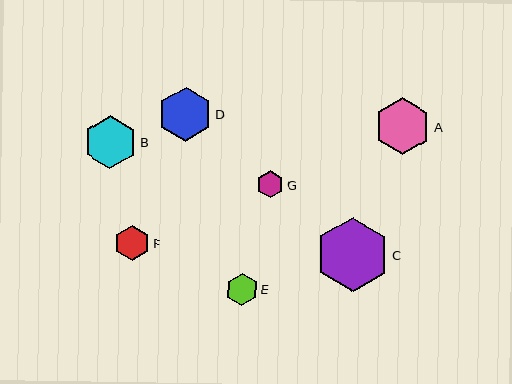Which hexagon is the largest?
Hexagon C is the largest with a size of approximately 74 pixels.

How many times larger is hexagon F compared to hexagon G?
Hexagon F is approximately 1.3 times the size of hexagon G.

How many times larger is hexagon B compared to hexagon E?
Hexagon B is approximately 1.7 times the size of hexagon E.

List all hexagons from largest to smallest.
From largest to smallest: C, A, D, B, F, E, G.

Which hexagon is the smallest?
Hexagon G is the smallest with a size of approximately 27 pixels.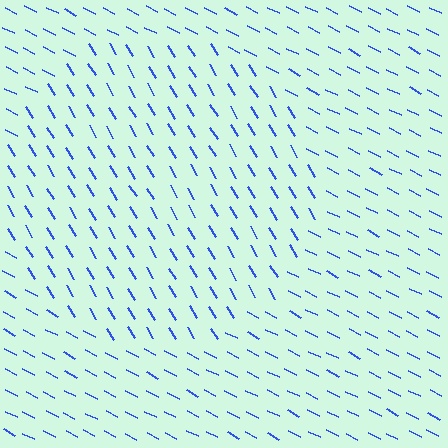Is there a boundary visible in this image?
Yes, there is a texture boundary formed by a change in line orientation.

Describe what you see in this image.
The image is filled with small blue line segments. A circle region in the image has lines oriented differently from the surrounding lines, creating a visible texture boundary.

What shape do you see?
I see a circle.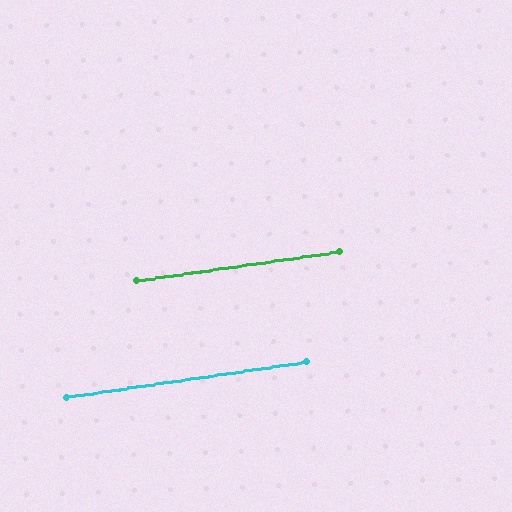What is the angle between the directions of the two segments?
Approximately 0 degrees.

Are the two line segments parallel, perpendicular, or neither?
Parallel — their directions differ by only 0.2°.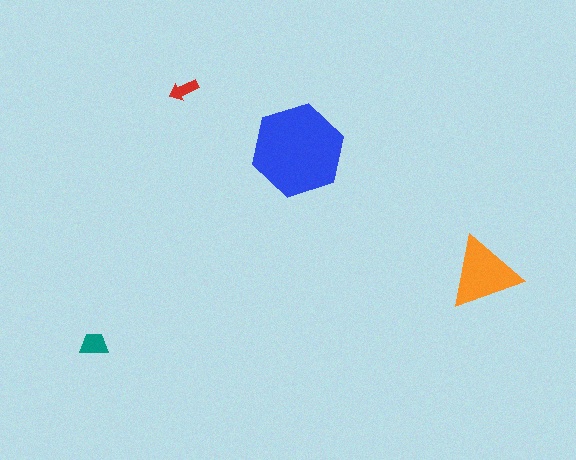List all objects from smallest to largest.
The red arrow, the teal trapezoid, the orange triangle, the blue hexagon.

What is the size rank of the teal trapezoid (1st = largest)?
3rd.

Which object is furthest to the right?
The orange triangle is rightmost.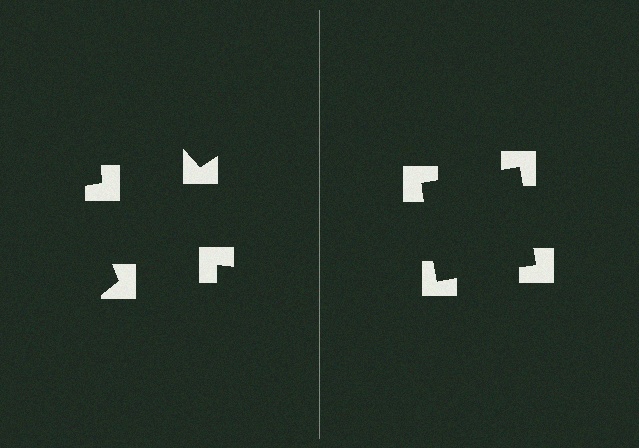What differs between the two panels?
The notched squares are positioned identically on both sides; only the wedge orientations differ. On the right they align to a square; on the left they are misaligned.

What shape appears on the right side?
An illusory square.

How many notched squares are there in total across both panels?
8 — 4 on each side.